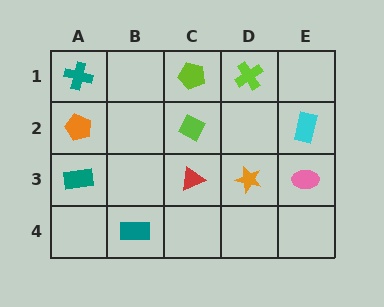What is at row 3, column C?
A red triangle.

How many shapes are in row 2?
3 shapes.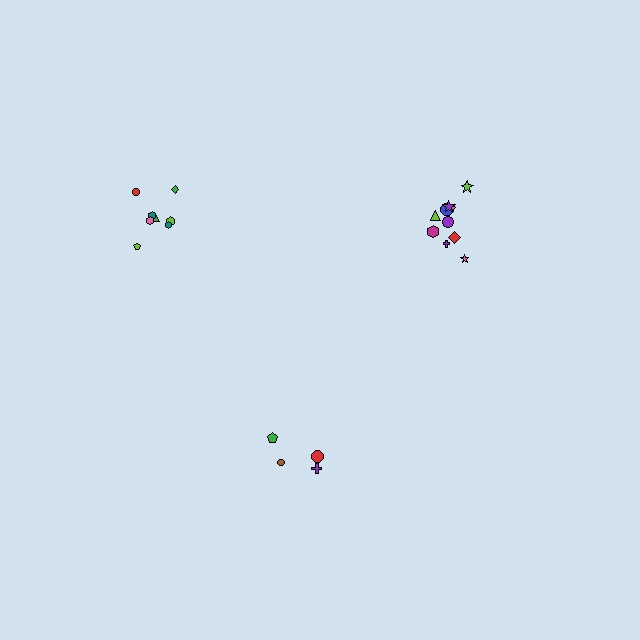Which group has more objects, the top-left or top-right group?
The top-right group.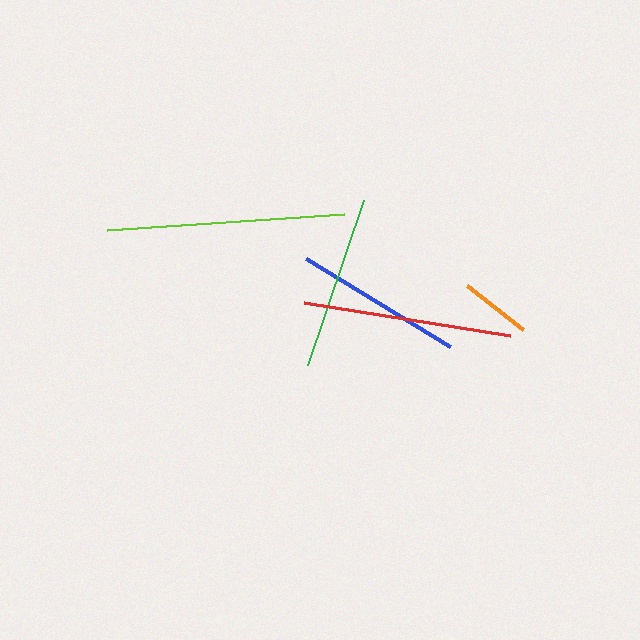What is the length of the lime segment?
The lime segment is approximately 237 pixels long.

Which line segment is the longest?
The lime line is the longest at approximately 237 pixels.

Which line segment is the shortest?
The orange line is the shortest at approximately 71 pixels.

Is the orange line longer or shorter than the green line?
The green line is longer than the orange line.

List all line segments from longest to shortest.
From longest to shortest: lime, red, green, blue, orange.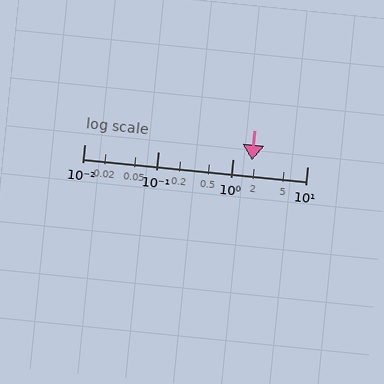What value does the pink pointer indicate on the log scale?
The pointer indicates approximately 1.8.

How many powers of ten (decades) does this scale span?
The scale spans 3 decades, from 0.01 to 10.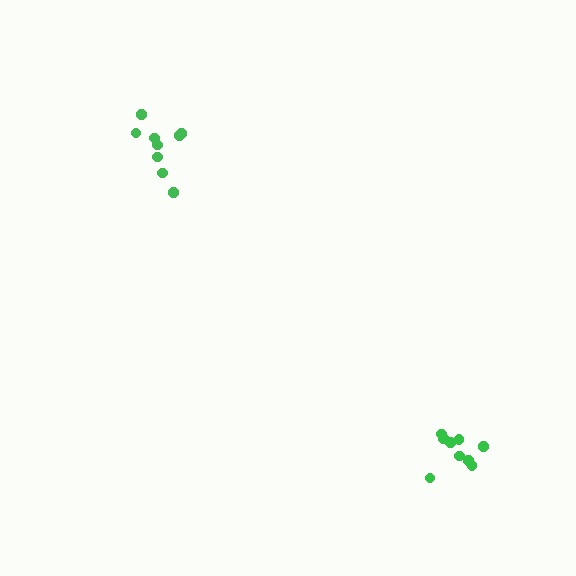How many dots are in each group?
Group 1: 9 dots, Group 2: 10 dots (19 total).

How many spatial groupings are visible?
There are 2 spatial groupings.